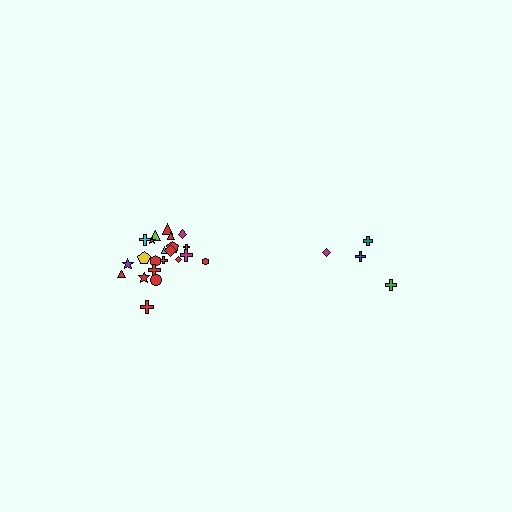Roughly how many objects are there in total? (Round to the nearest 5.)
Roughly 25 objects in total.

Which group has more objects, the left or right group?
The left group.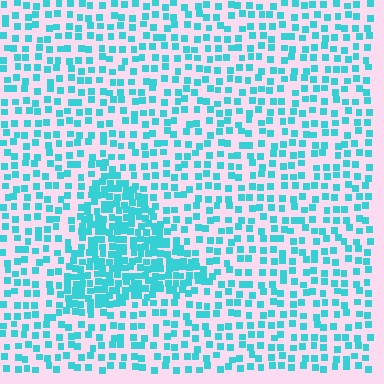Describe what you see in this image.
The image contains small cyan elements arranged at two different densities. A triangle-shaped region is visible where the elements are more densely packed than the surrounding area.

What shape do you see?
I see a triangle.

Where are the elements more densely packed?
The elements are more densely packed inside the triangle boundary.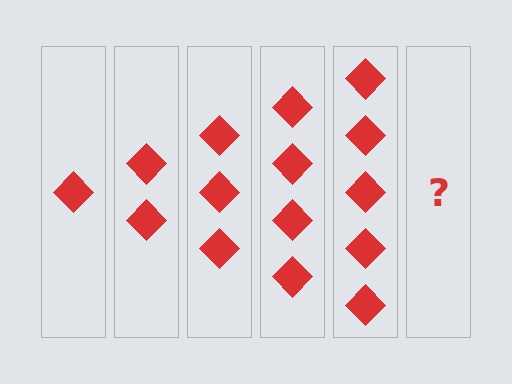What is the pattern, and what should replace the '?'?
The pattern is that each step adds one more diamond. The '?' should be 6 diamonds.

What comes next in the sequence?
The next element should be 6 diamonds.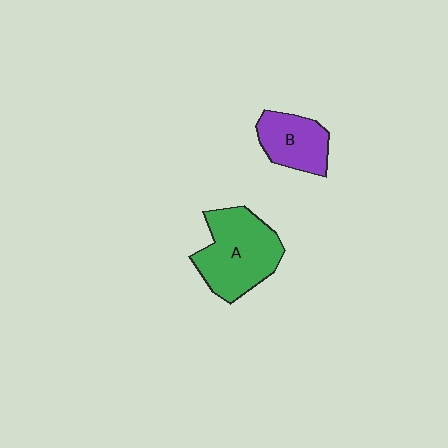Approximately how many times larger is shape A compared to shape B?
Approximately 1.6 times.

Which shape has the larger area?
Shape A (green).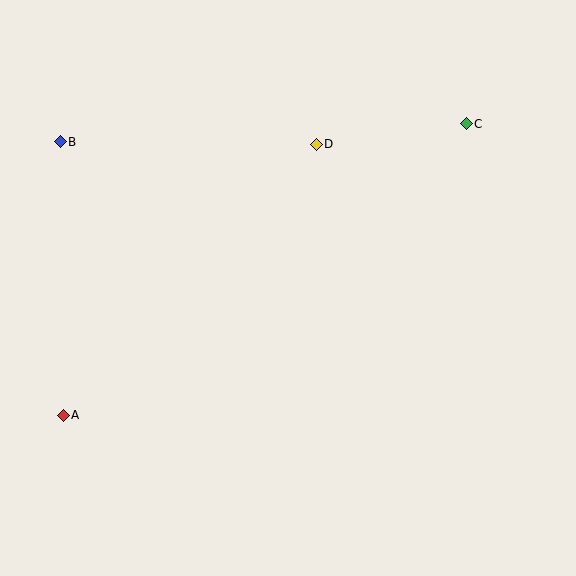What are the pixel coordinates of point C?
Point C is at (466, 124).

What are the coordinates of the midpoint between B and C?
The midpoint between B and C is at (263, 133).